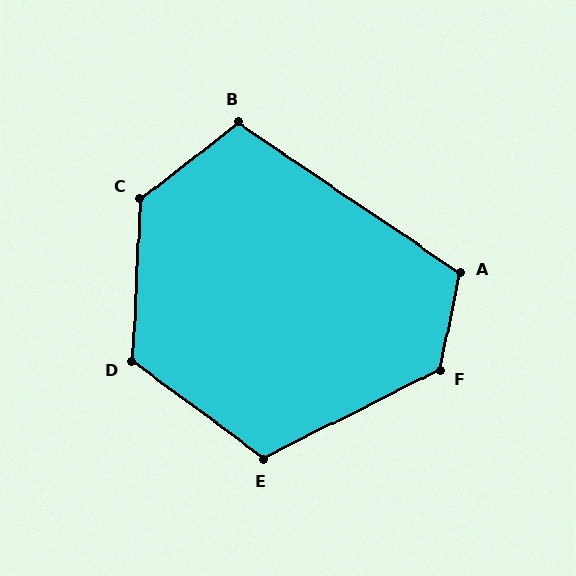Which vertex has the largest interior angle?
C, at approximately 131 degrees.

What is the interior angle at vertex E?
Approximately 117 degrees (obtuse).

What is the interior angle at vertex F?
Approximately 128 degrees (obtuse).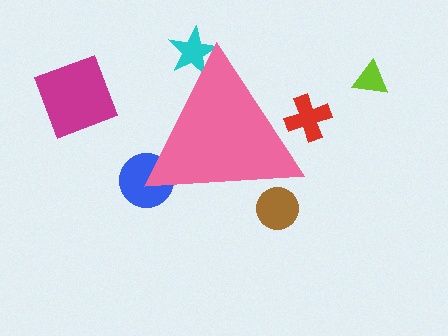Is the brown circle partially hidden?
Yes, the brown circle is partially hidden behind the pink triangle.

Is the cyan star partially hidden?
Yes, the cyan star is partially hidden behind the pink triangle.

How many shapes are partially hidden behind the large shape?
4 shapes are partially hidden.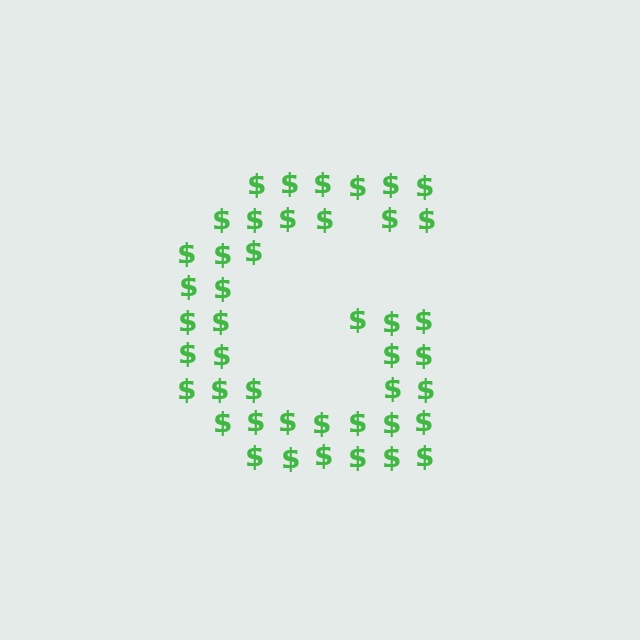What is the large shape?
The large shape is the letter G.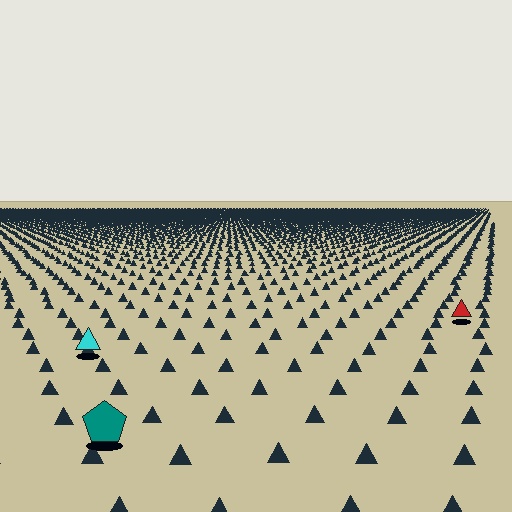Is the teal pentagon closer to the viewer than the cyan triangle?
Yes. The teal pentagon is closer — you can tell from the texture gradient: the ground texture is coarser near it.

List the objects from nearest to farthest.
From nearest to farthest: the teal pentagon, the cyan triangle, the red triangle.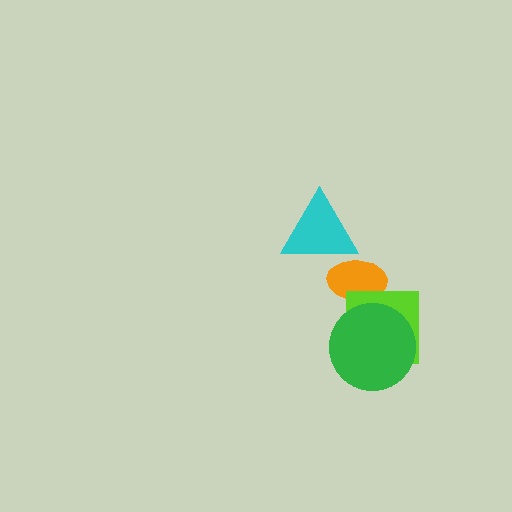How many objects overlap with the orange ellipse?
2 objects overlap with the orange ellipse.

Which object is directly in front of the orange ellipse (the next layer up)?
The lime square is directly in front of the orange ellipse.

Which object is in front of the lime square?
The green circle is in front of the lime square.